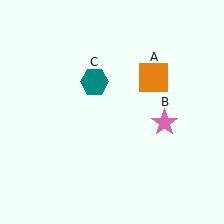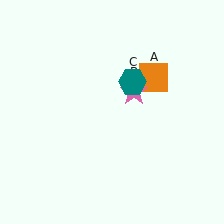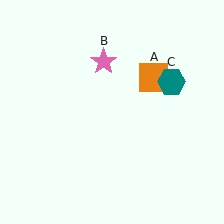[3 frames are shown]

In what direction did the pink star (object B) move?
The pink star (object B) moved up and to the left.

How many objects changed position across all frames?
2 objects changed position: pink star (object B), teal hexagon (object C).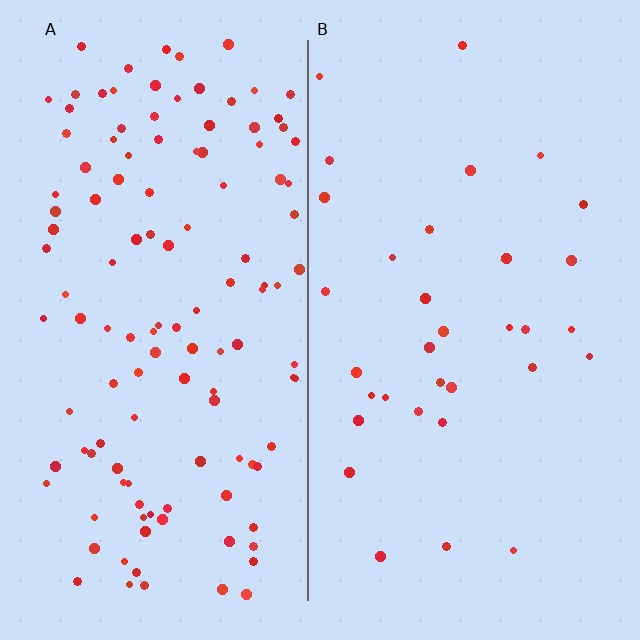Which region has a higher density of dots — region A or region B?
A (the left).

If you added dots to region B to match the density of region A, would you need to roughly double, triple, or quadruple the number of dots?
Approximately quadruple.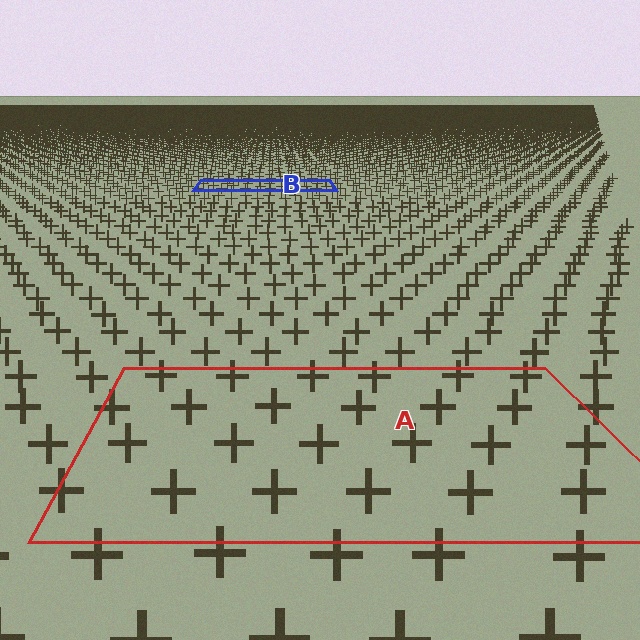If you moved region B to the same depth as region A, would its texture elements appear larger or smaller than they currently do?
They would appear larger. At a closer depth, the same texture elements are projected at a bigger on-screen size.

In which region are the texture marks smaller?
The texture marks are smaller in region B, because it is farther away.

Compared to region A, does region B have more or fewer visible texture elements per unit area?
Region B has more texture elements per unit area — they are packed more densely because it is farther away.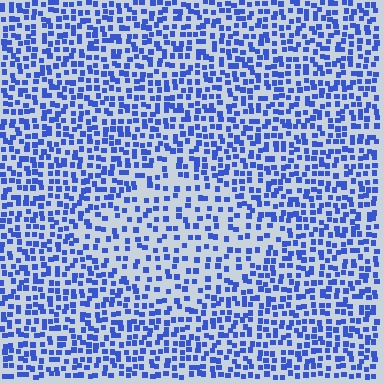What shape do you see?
I see a diamond.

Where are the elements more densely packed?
The elements are more densely packed outside the diamond boundary.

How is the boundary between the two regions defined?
The boundary is defined by a change in element density (approximately 1.7x ratio). All elements are the same color, size, and shape.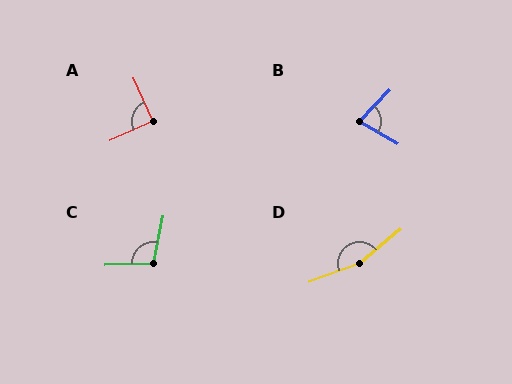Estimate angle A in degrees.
Approximately 89 degrees.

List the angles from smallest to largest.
B (76°), A (89°), C (103°), D (160°).